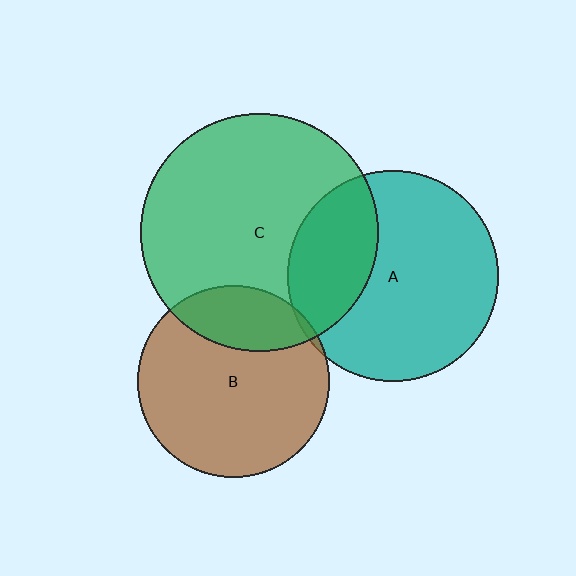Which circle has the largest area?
Circle C (green).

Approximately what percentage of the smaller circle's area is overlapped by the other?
Approximately 5%.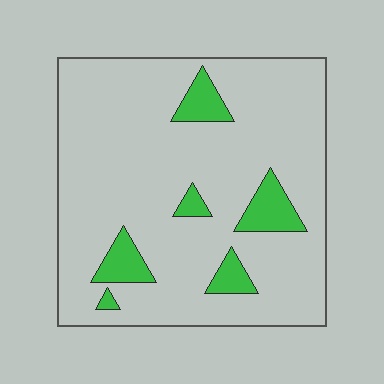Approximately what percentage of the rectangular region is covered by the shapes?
Approximately 10%.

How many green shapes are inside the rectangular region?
6.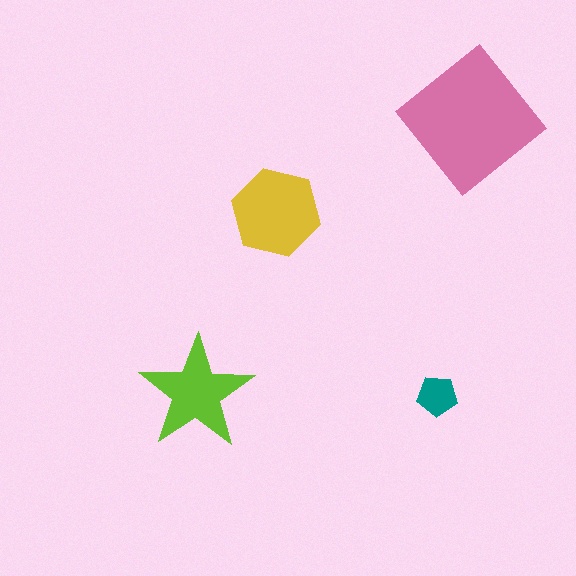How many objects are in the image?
There are 4 objects in the image.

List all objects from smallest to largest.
The teal pentagon, the lime star, the yellow hexagon, the pink diamond.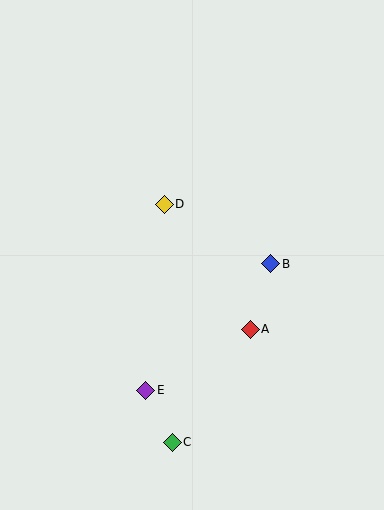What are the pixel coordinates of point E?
Point E is at (146, 390).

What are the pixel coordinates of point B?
Point B is at (271, 264).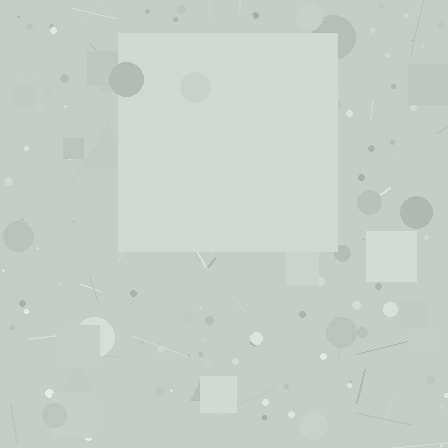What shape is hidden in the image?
A square is hidden in the image.